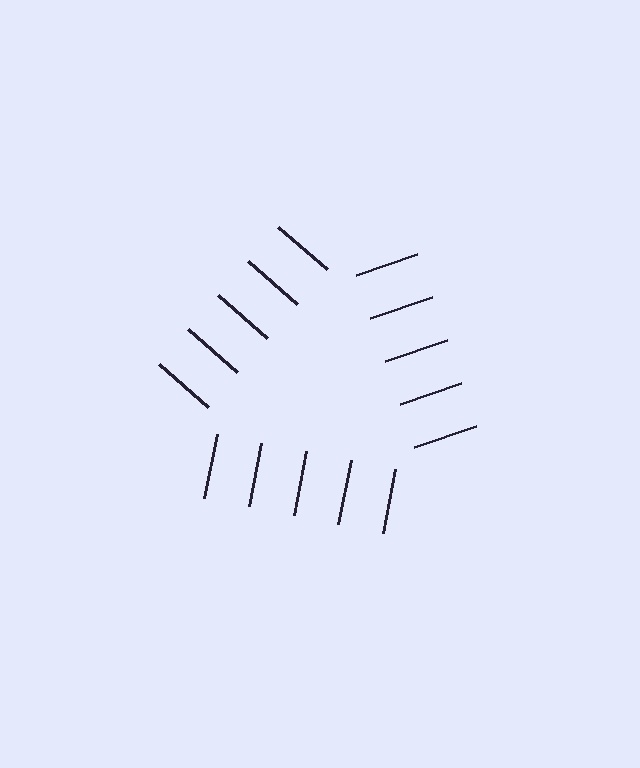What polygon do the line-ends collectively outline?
An illusory triangle — the line segments terminate on its edges but no continuous stroke is drawn.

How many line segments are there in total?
15 — 5 along each of the 3 edges.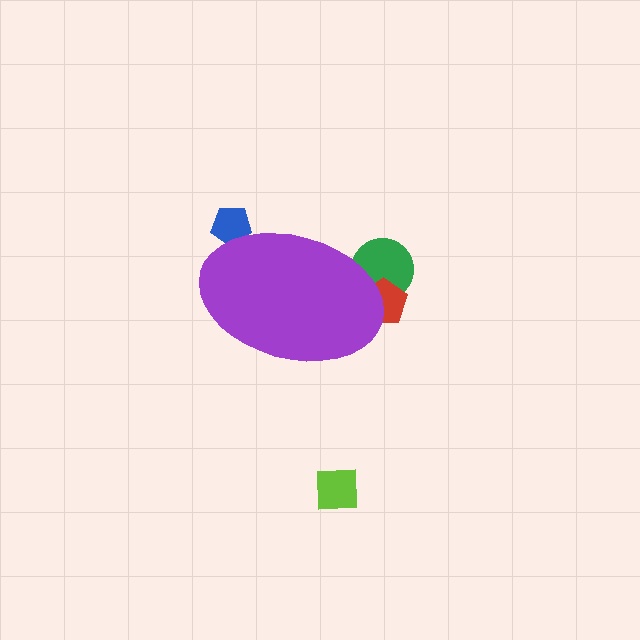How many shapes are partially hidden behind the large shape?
3 shapes are partially hidden.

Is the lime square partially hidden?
No, the lime square is fully visible.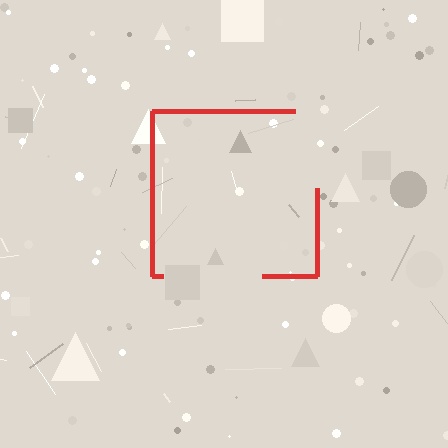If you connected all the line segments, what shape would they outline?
They would outline a square.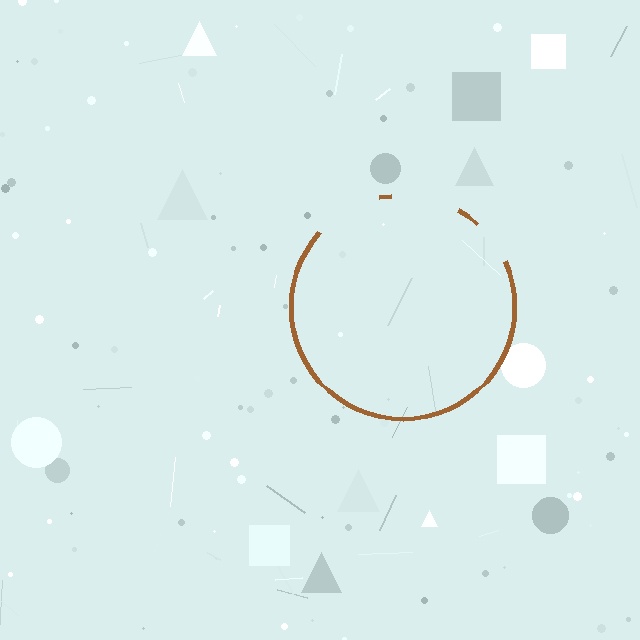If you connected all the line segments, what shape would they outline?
They would outline a circle.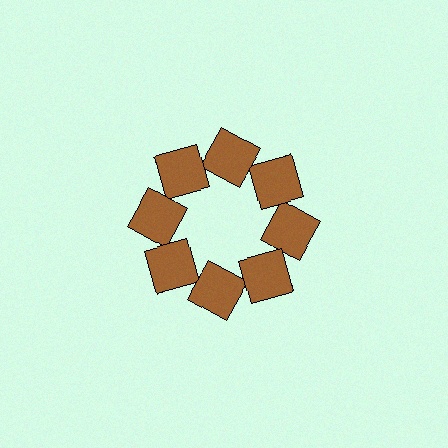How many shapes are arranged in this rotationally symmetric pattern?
There are 8 shapes, arranged in 8 groups of 1.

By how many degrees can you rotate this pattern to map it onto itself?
The pattern maps onto itself every 45 degrees of rotation.